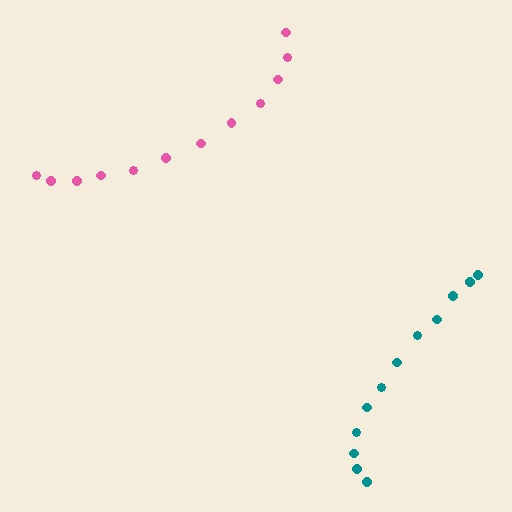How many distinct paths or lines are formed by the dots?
There are 2 distinct paths.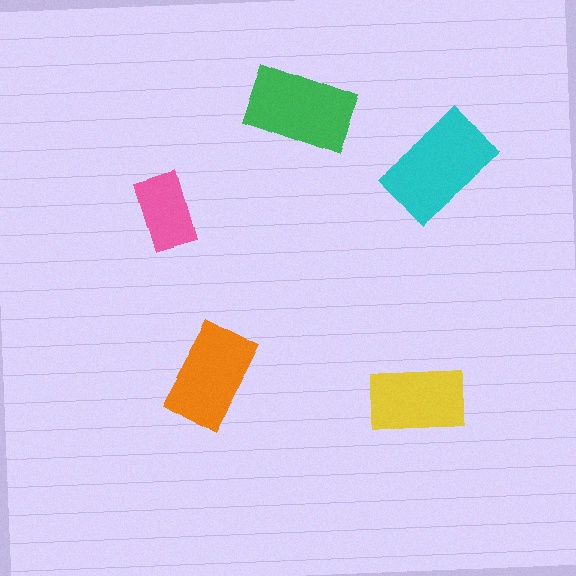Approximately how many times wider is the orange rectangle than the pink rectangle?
About 1.5 times wider.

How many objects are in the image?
There are 5 objects in the image.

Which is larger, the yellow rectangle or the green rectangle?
The green one.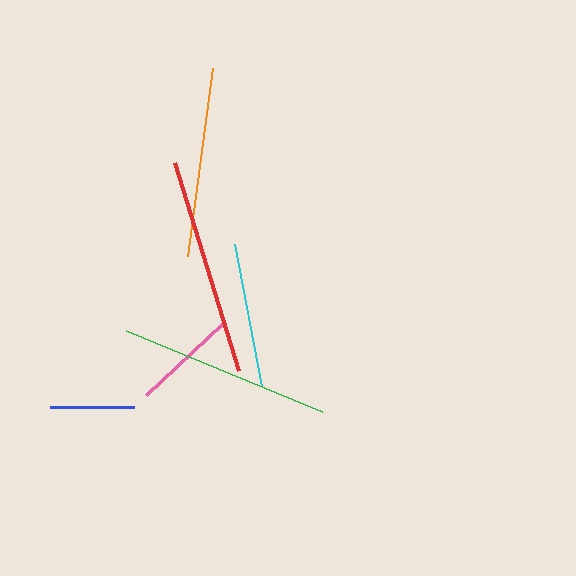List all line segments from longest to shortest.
From longest to shortest: red, green, orange, cyan, pink, blue.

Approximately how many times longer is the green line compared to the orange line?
The green line is approximately 1.1 times the length of the orange line.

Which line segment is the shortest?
The blue line is the shortest at approximately 84 pixels.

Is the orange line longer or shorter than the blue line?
The orange line is longer than the blue line.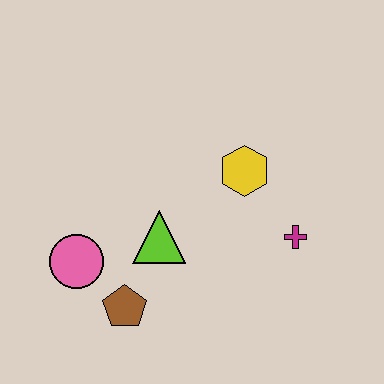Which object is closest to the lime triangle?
The brown pentagon is closest to the lime triangle.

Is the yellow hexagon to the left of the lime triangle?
No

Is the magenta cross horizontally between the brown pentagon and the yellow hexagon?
No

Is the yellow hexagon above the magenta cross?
Yes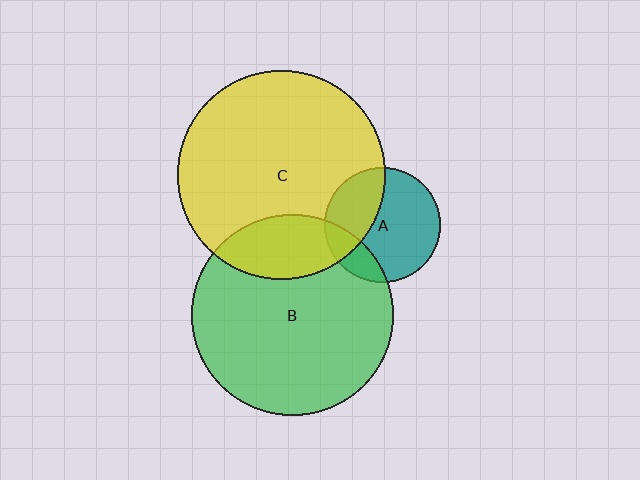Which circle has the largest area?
Circle C (yellow).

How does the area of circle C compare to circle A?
Approximately 3.3 times.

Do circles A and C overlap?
Yes.